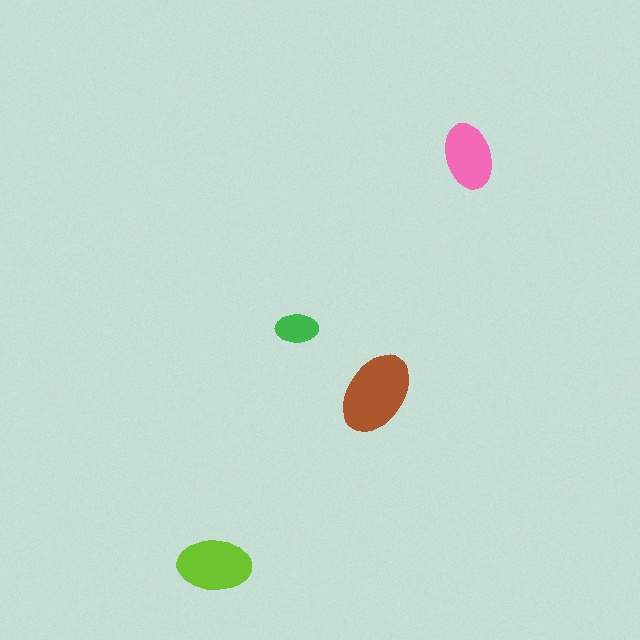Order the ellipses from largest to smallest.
the brown one, the lime one, the pink one, the green one.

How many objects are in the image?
There are 4 objects in the image.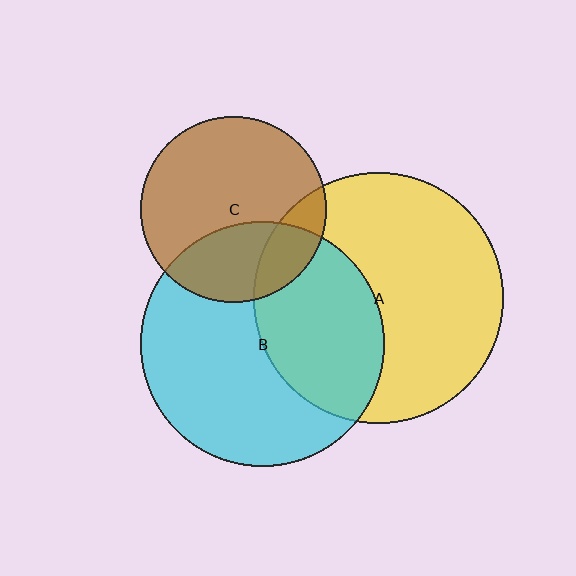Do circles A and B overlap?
Yes.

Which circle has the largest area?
Circle A (yellow).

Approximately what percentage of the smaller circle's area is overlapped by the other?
Approximately 40%.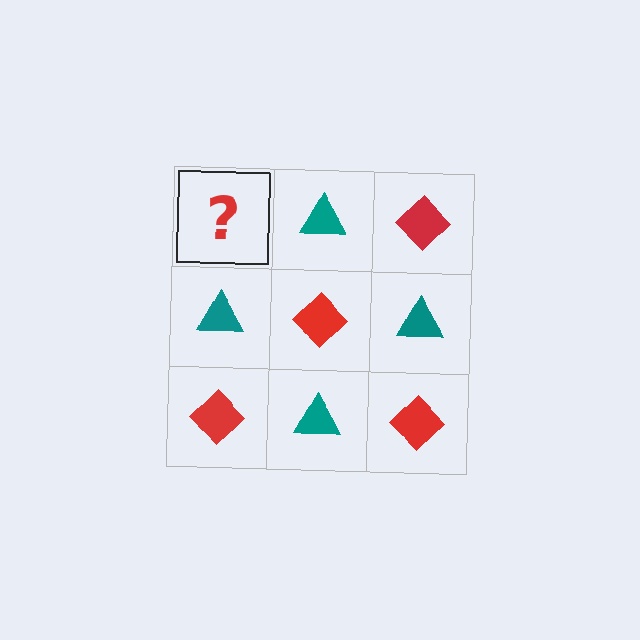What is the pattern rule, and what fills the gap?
The rule is that it alternates red diamond and teal triangle in a checkerboard pattern. The gap should be filled with a red diamond.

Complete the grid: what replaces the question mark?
The question mark should be replaced with a red diamond.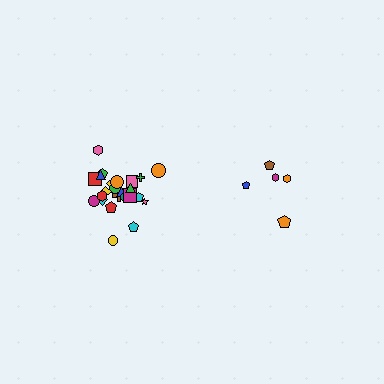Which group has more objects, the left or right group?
The left group.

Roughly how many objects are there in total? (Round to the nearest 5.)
Roughly 30 objects in total.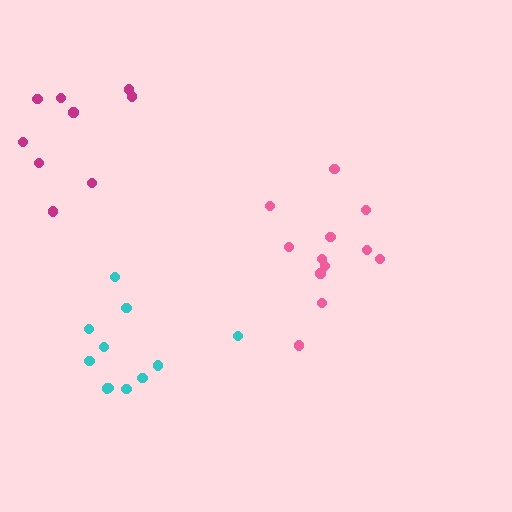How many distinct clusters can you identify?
There are 3 distinct clusters.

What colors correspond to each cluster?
The clusters are colored: pink, cyan, magenta.